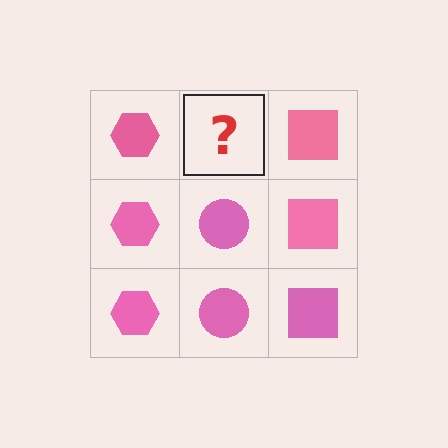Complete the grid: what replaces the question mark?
The question mark should be replaced with a pink circle.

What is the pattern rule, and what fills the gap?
The rule is that each column has a consistent shape. The gap should be filled with a pink circle.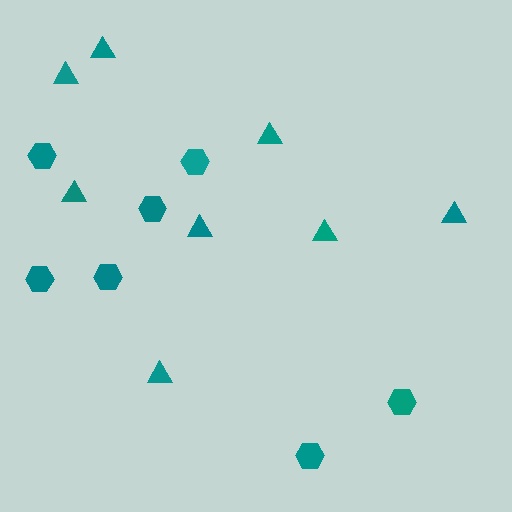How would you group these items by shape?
There are 2 groups: one group of hexagons (7) and one group of triangles (8).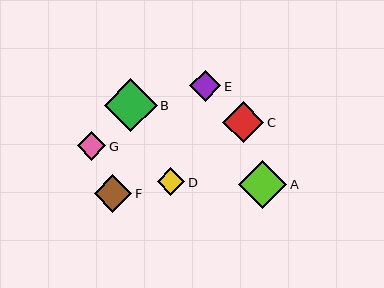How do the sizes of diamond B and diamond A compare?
Diamond B and diamond A are approximately the same size.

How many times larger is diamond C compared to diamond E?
Diamond C is approximately 1.3 times the size of diamond E.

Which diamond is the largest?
Diamond B is the largest with a size of approximately 53 pixels.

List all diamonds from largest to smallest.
From largest to smallest: B, A, C, F, E, G, D.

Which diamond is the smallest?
Diamond D is the smallest with a size of approximately 27 pixels.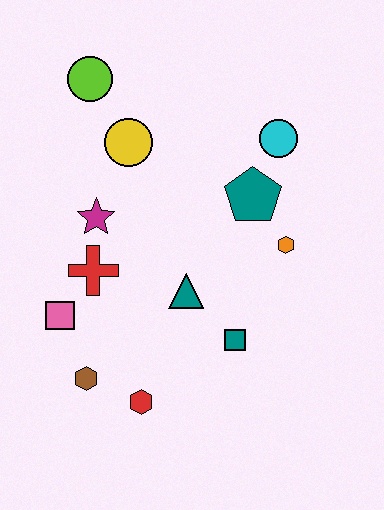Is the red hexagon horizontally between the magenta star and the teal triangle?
Yes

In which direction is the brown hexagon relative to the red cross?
The brown hexagon is below the red cross.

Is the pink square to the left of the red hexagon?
Yes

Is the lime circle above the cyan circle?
Yes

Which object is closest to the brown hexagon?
The red hexagon is closest to the brown hexagon.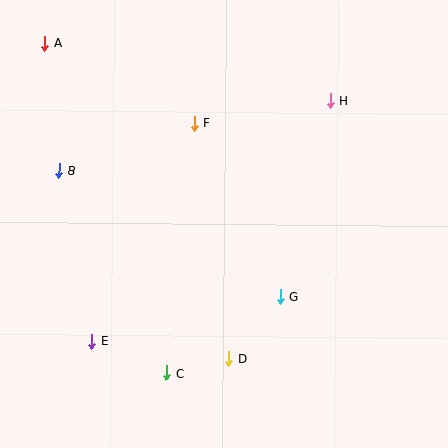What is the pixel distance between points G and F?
The distance between G and F is 194 pixels.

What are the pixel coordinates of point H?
Point H is at (331, 101).